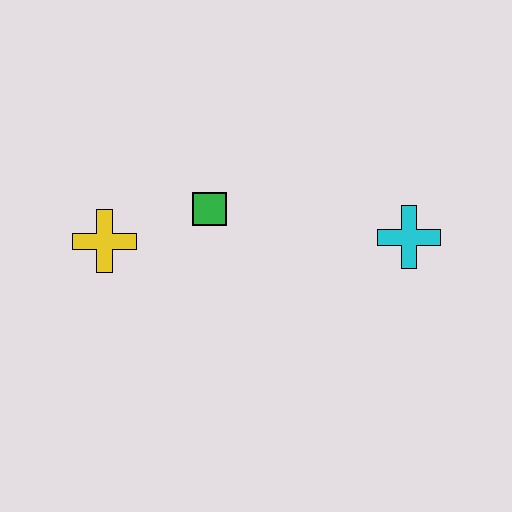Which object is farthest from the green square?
The cyan cross is farthest from the green square.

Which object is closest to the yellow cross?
The green square is closest to the yellow cross.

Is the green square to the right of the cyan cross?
No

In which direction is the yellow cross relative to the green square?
The yellow cross is to the left of the green square.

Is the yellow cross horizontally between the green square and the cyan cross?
No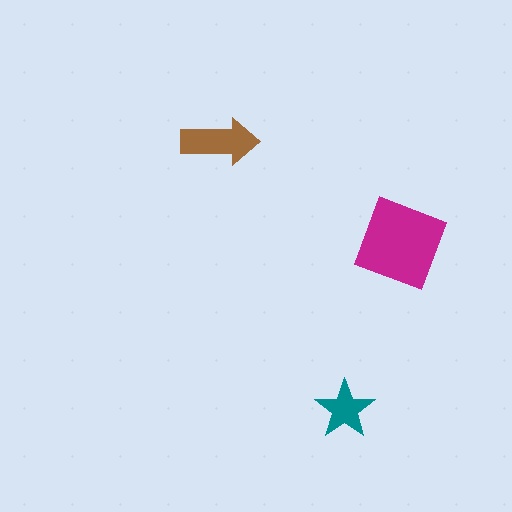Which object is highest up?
The brown arrow is topmost.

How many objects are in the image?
There are 3 objects in the image.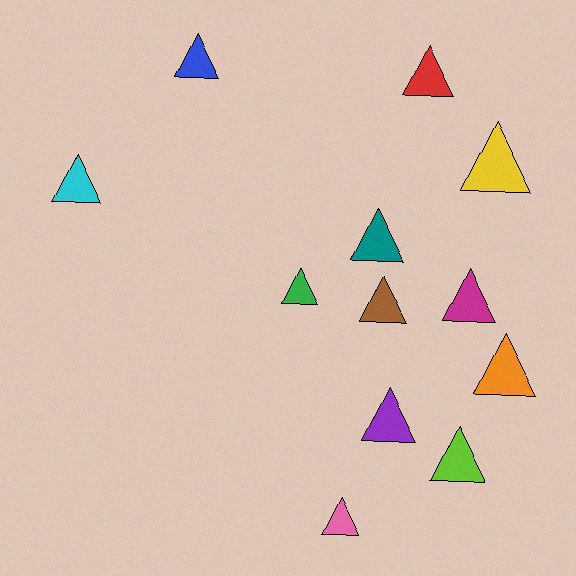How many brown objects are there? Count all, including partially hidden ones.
There is 1 brown object.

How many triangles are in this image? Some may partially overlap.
There are 12 triangles.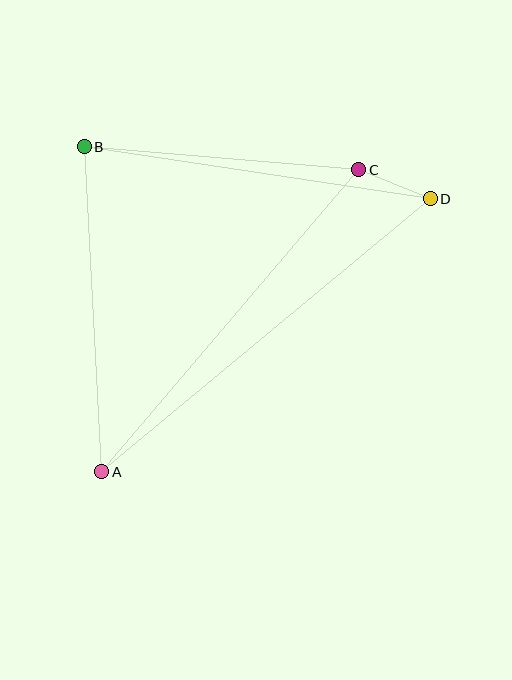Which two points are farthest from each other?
Points A and D are farthest from each other.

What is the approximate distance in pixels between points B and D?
The distance between B and D is approximately 350 pixels.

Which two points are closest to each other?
Points C and D are closest to each other.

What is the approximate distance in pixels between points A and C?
The distance between A and C is approximately 396 pixels.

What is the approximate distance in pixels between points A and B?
The distance between A and B is approximately 325 pixels.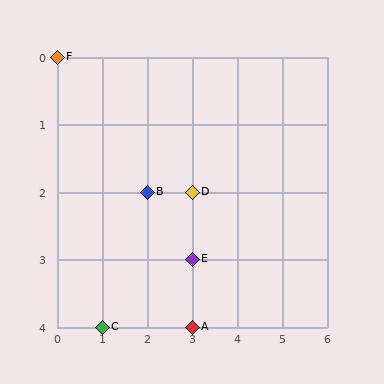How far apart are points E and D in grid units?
Points E and D are 1 row apart.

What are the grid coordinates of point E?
Point E is at grid coordinates (3, 3).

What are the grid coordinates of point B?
Point B is at grid coordinates (2, 2).